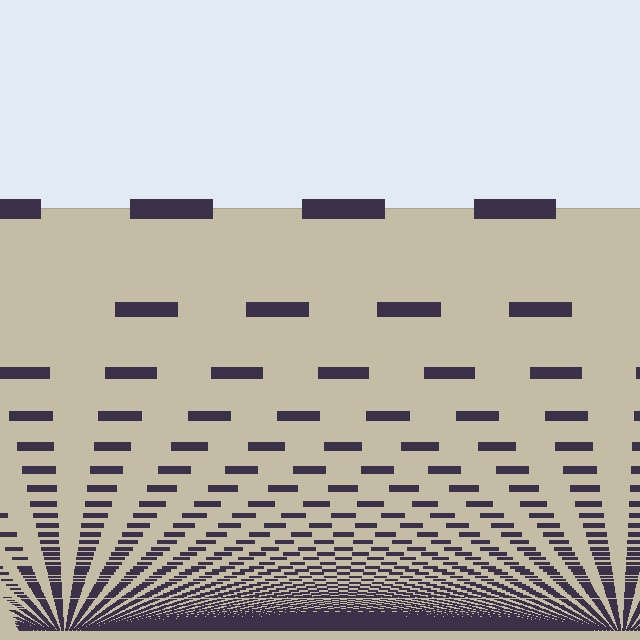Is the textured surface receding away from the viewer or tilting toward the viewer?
The surface appears to tilt toward the viewer. Texture elements get larger and sparser toward the top.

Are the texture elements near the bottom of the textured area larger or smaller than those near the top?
Smaller. The gradient is inverted — elements near the bottom are smaller and denser.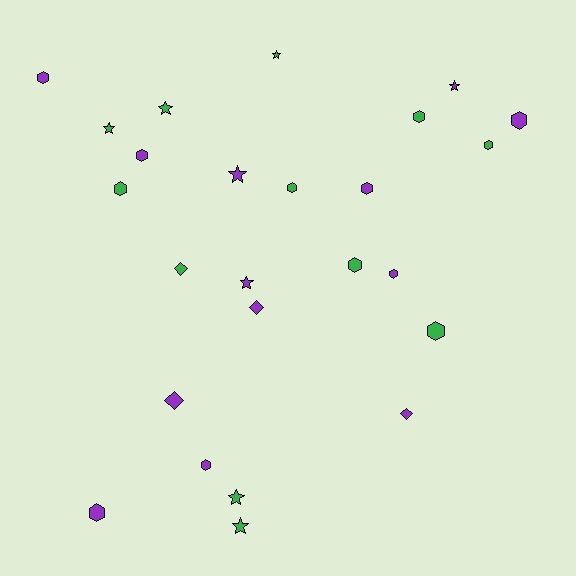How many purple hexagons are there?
There are 7 purple hexagons.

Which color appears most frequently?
Purple, with 13 objects.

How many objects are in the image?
There are 25 objects.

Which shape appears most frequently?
Hexagon, with 13 objects.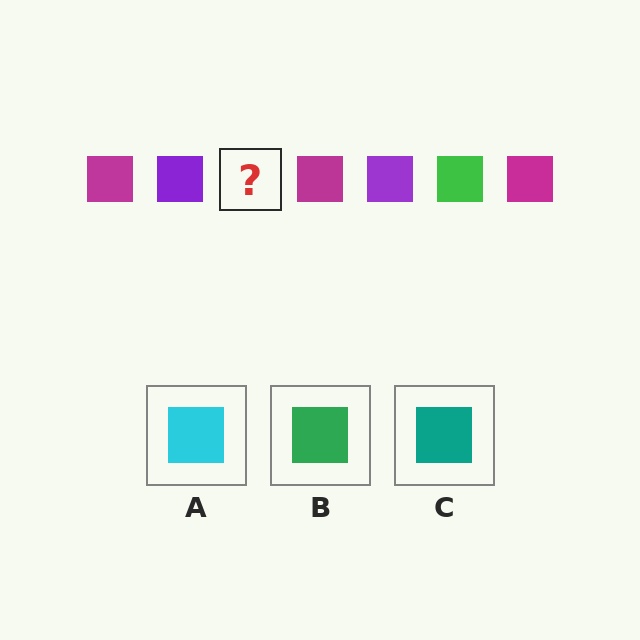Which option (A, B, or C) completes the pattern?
B.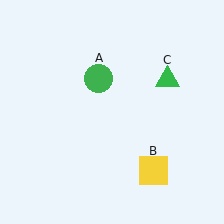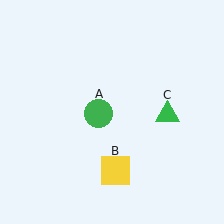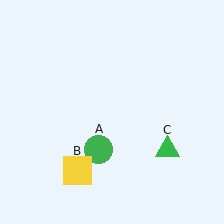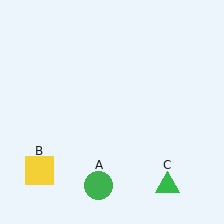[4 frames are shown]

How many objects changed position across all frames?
3 objects changed position: green circle (object A), yellow square (object B), green triangle (object C).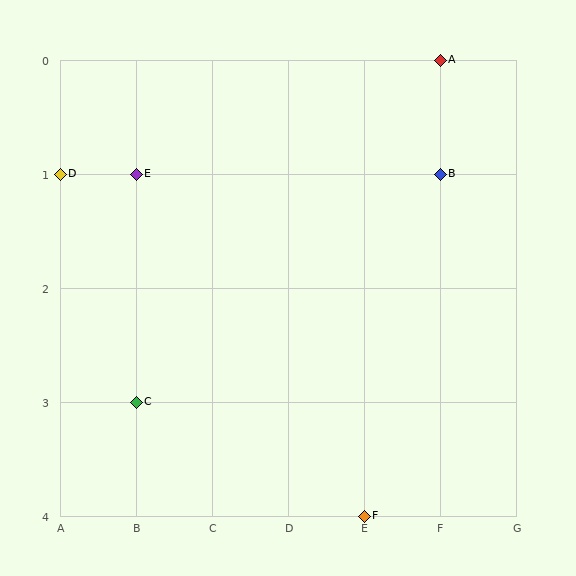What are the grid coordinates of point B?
Point B is at grid coordinates (F, 1).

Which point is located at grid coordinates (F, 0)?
Point A is at (F, 0).